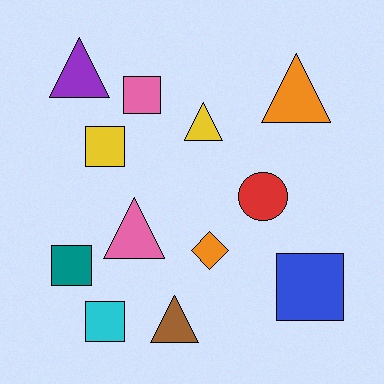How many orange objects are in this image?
There are 2 orange objects.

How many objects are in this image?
There are 12 objects.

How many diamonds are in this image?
There is 1 diamond.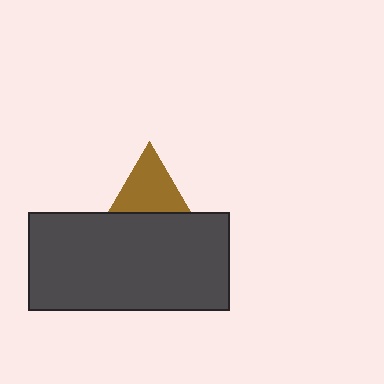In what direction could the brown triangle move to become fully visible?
The brown triangle could move up. That would shift it out from behind the dark gray rectangle entirely.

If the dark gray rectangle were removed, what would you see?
You would see the complete brown triangle.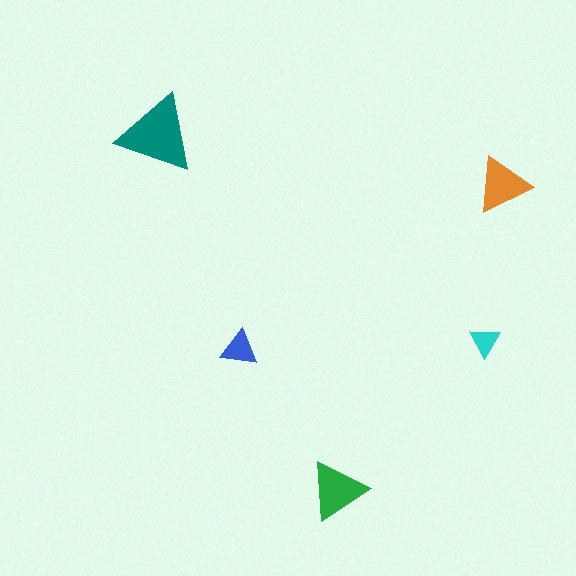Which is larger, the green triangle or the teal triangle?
The teal one.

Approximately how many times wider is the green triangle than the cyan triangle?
About 2 times wider.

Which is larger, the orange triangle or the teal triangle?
The teal one.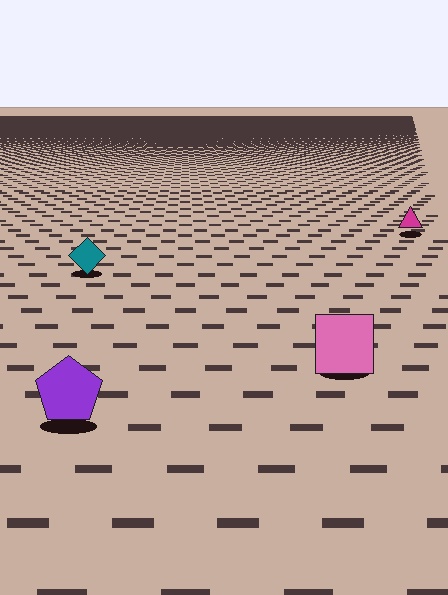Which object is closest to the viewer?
The purple pentagon is closest. The texture marks near it are larger and more spread out.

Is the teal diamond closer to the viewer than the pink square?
No. The pink square is closer — you can tell from the texture gradient: the ground texture is coarser near it.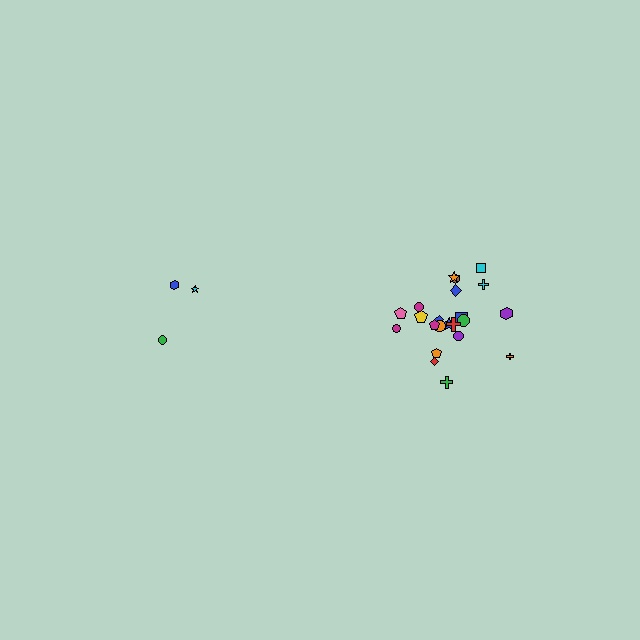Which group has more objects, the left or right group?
The right group.